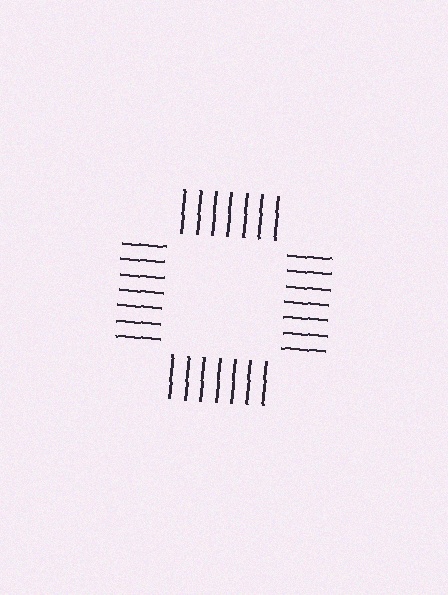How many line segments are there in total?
28 — 7 along each of the 4 edges.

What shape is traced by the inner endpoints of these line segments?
An illusory square — the line segments terminate on its edges but no continuous stroke is drawn.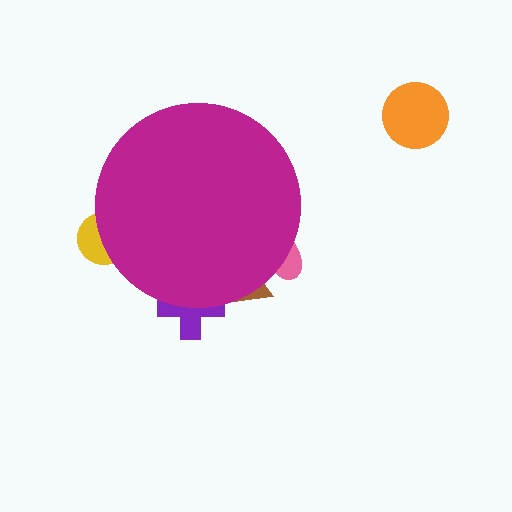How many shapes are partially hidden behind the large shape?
4 shapes are partially hidden.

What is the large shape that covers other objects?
A magenta circle.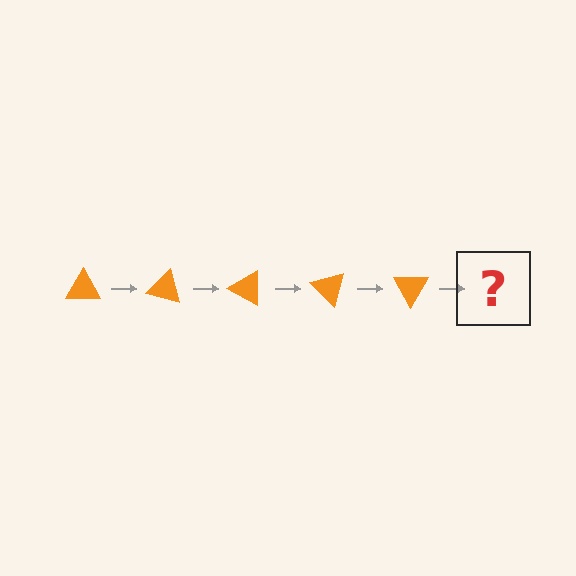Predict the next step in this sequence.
The next step is an orange triangle rotated 75 degrees.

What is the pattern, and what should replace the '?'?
The pattern is that the triangle rotates 15 degrees each step. The '?' should be an orange triangle rotated 75 degrees.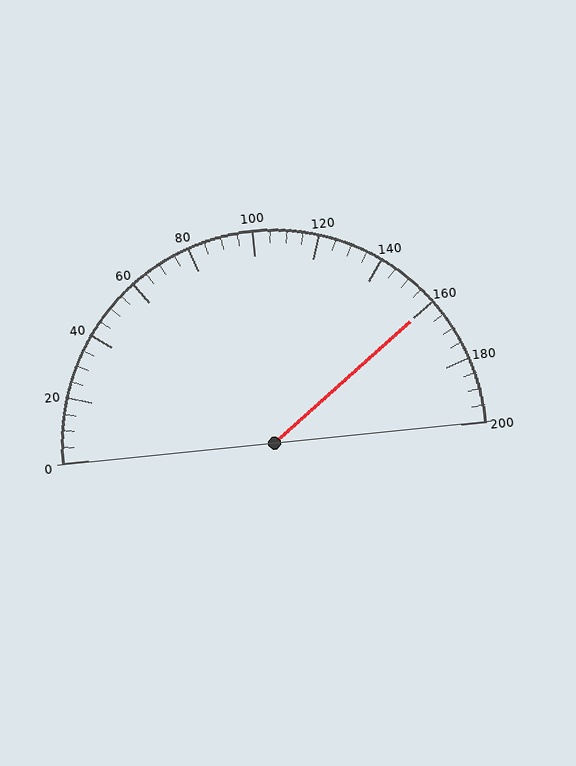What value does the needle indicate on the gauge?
The needle indicates approximately 160.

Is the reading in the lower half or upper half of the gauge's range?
The reading is in the upper half of the range (0 to 200).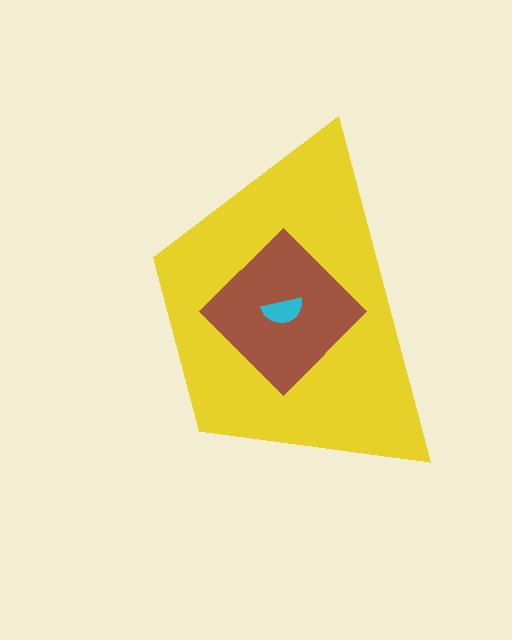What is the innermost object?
The cyan semicircle.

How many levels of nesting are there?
3.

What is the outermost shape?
The yellow trapezoid.